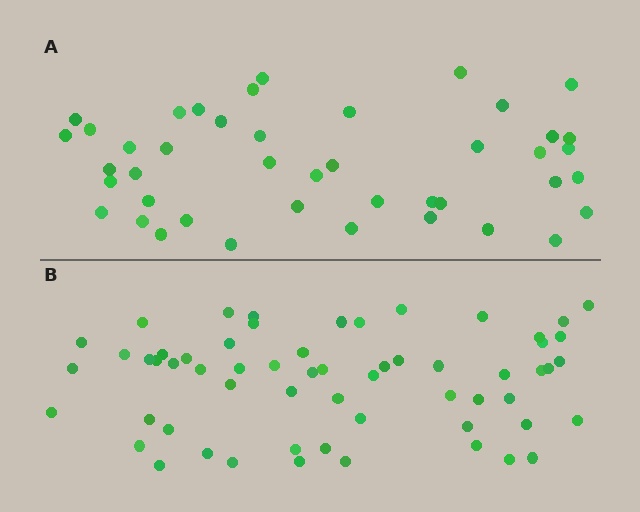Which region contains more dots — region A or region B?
Region B (the bottom region) has more dots.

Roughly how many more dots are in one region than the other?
Region B has approximately 15 more dots than region A.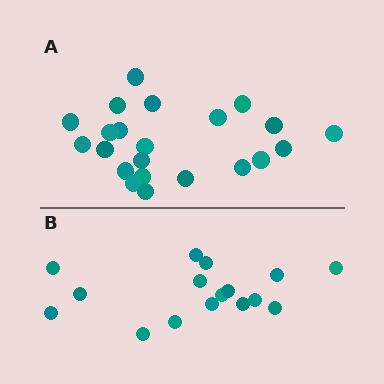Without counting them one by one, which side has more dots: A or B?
Region A (the top region) has more dots.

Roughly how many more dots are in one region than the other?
Region A has about 6 more dots than region B.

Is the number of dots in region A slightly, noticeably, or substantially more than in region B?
Region A has noticeably more, but not dramatically so. The ratio is roughly 1.4 to 1.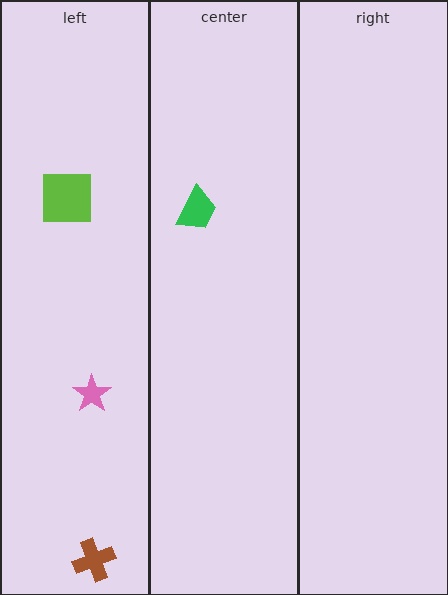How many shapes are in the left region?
3.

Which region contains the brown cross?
The left region.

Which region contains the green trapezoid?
The center region.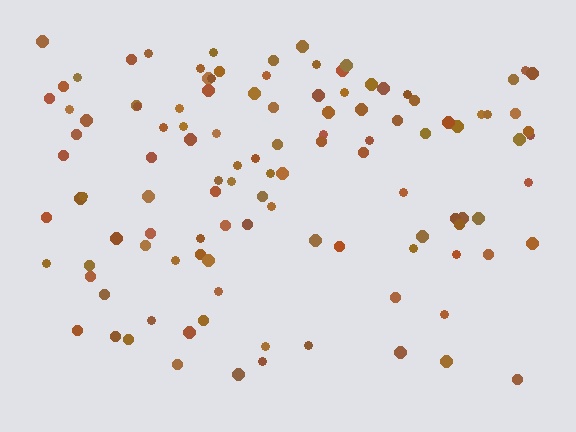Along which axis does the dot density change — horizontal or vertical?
Vertical.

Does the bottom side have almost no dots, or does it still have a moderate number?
Still a moderate number, just noticeably fewer than the top.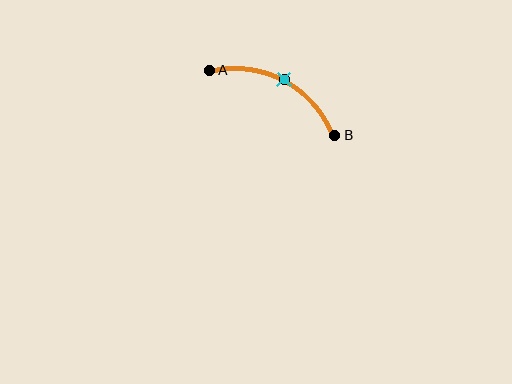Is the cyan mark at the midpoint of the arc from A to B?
Yes. The cyan mark lies on the arc at equal arc-length from both A and B — it is the arc midpoint.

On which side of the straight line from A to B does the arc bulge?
The arc bulges above the straight line connecting A and B.